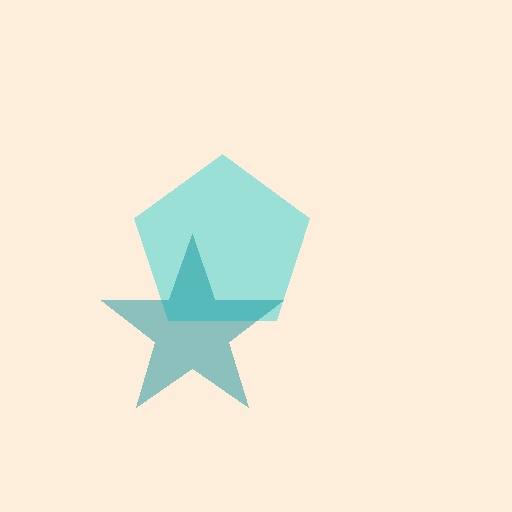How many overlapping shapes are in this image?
There are 2 overlapping shapes in the image.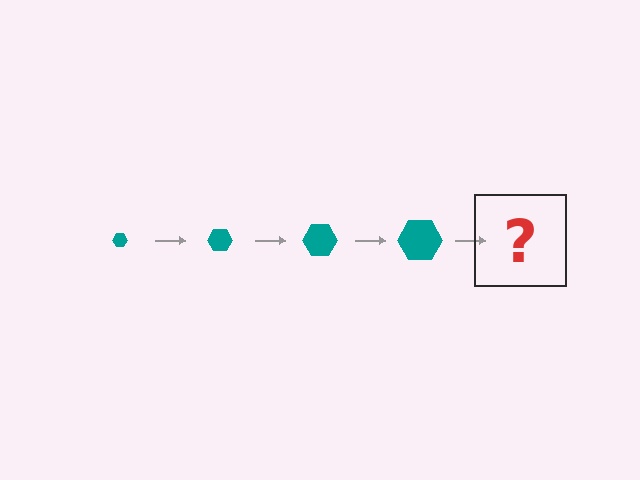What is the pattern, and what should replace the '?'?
The pattern is that the hexagon gets progressively larger each step. The '?' should be a teal hexagon, larger than the previous one.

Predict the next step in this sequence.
The next step is a teal hexagon, larger than the previous one.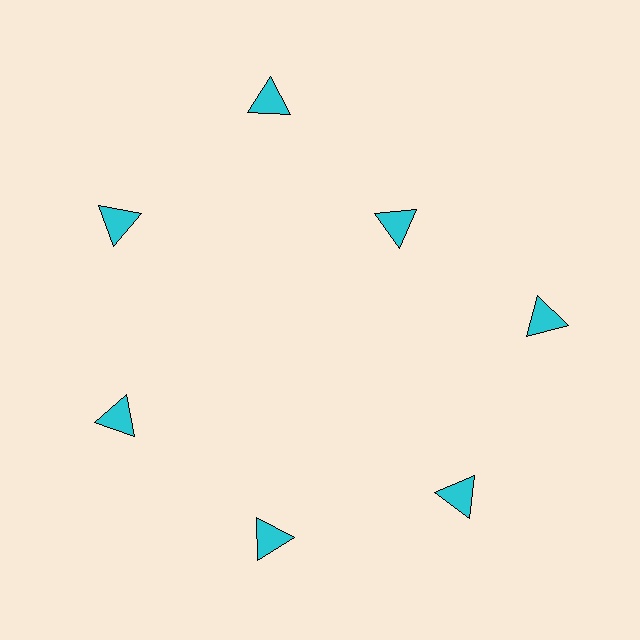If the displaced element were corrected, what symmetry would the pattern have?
It would have 7-fold rotational symmetry — the pattern would map onto itself every 51 degrees.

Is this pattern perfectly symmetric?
No. The 7 cyan triangles are arranged in a ring, but one element near the 1 o'clock position is pulled inward toward the center, breaking the 7-fold rotational symmetry.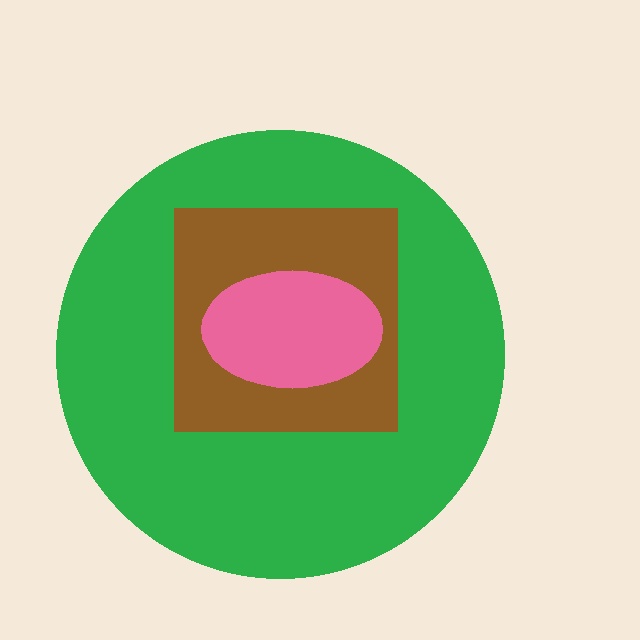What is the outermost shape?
The green circle.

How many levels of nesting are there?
3.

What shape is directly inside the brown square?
The pink ellipse.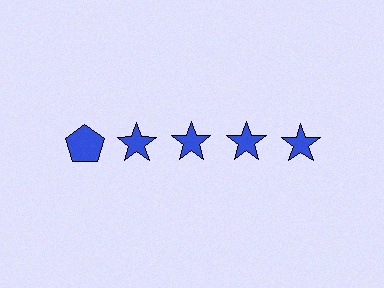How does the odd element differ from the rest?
It has a different shape: pentagon instead of star.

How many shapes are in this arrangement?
There are 5 shapes arranged in a grid pattern.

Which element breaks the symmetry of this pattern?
The blue pentagon in the top row, leftmost column breaks the symmetry. All other shapes are blue stars.